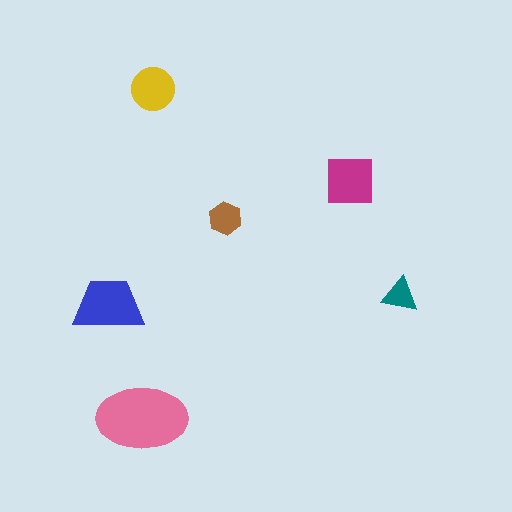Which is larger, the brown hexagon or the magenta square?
The magenta square.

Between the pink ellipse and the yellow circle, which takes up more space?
The pink ellipse.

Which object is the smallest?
The teal triangle.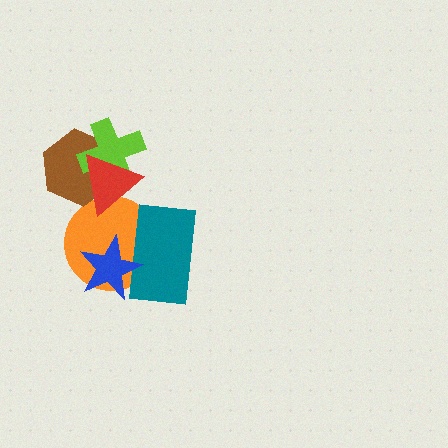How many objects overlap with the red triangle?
3 objects overlap with the red triangle.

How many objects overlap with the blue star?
2 objects overlap with the blue star.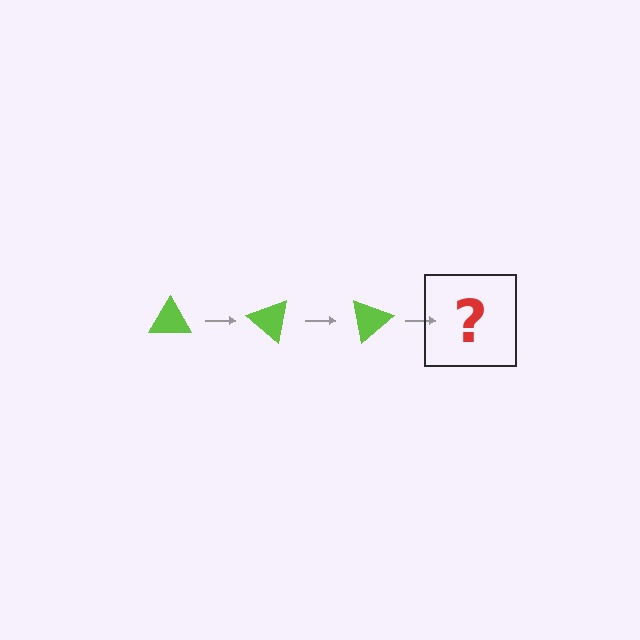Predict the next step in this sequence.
The next step is a lime triangle rotated 120 degrees.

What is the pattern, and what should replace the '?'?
The pattern is that the triangle rotates 40 degrees each step. The '?' should be a lime triangle rotated 120 degrees.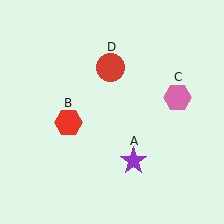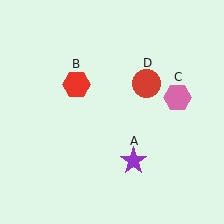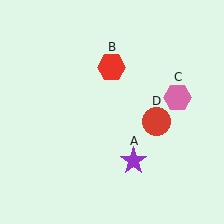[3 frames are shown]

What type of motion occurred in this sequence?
The red hexagon (object B), red circle (object D) rotated clockwise around the center of the scene.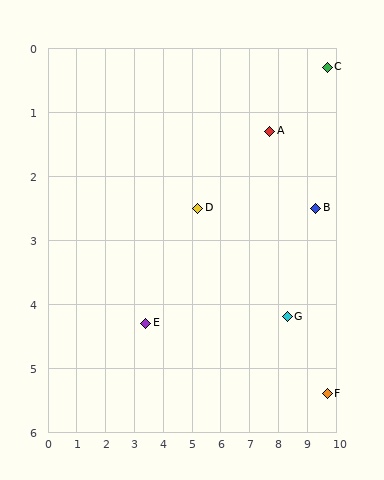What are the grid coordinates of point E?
Point E is at approximately (3.4, 4.3).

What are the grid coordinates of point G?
Point G is at approximately (8.3, 4.2).